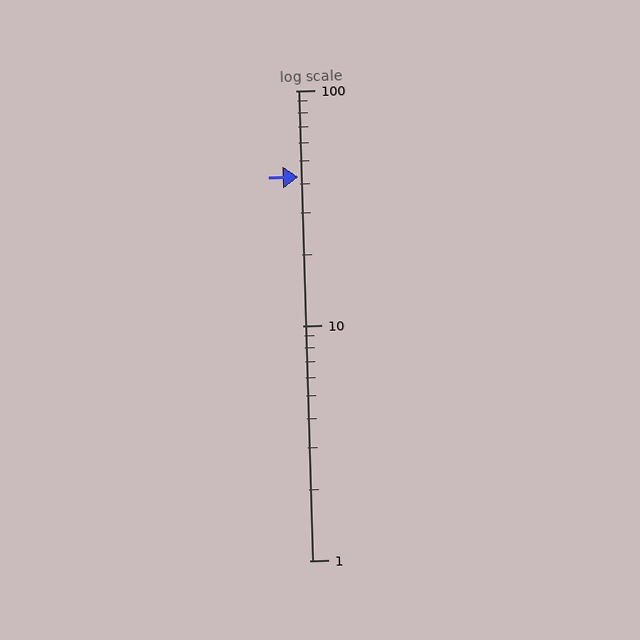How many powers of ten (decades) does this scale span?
The scale spans 2 decades, from 1 to 100.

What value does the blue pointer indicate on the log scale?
The pointer indicates approximately 43.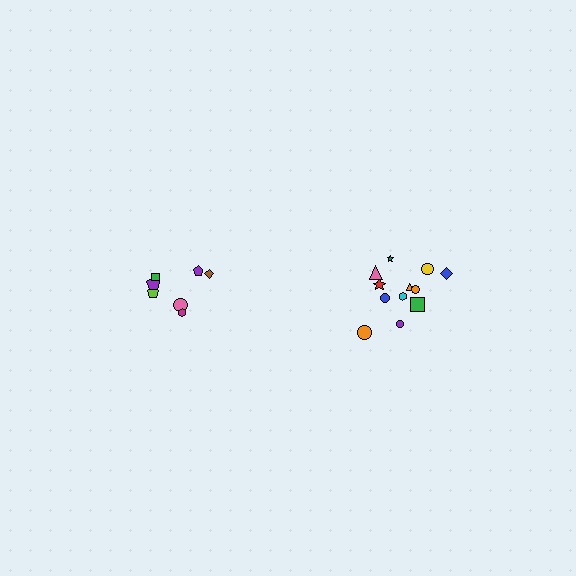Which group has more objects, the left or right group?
The right group.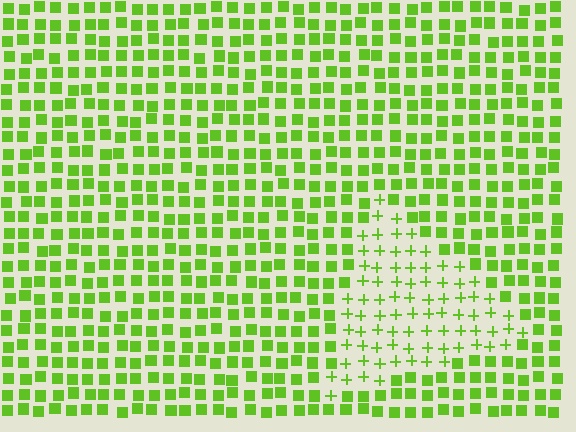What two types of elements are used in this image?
The image uses plus signs inside the triangle region and squares outside it.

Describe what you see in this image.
The image is filled with small lime elements arranged in a uniform grid. A triangle-shaped region contains plus signs, while the surrounding area contains squares. The boundary is defined purely by the change in element shape.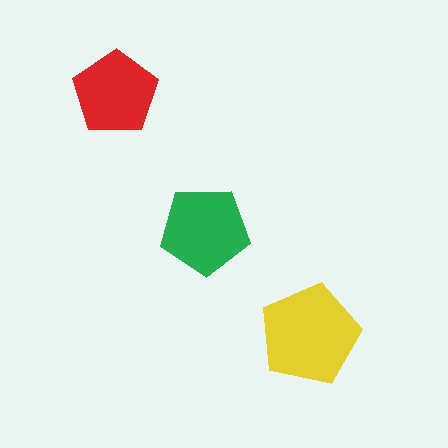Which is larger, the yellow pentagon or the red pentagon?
The yellow one.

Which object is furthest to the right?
The yellow pentagon is rightmost.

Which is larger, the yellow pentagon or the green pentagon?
The yellow one.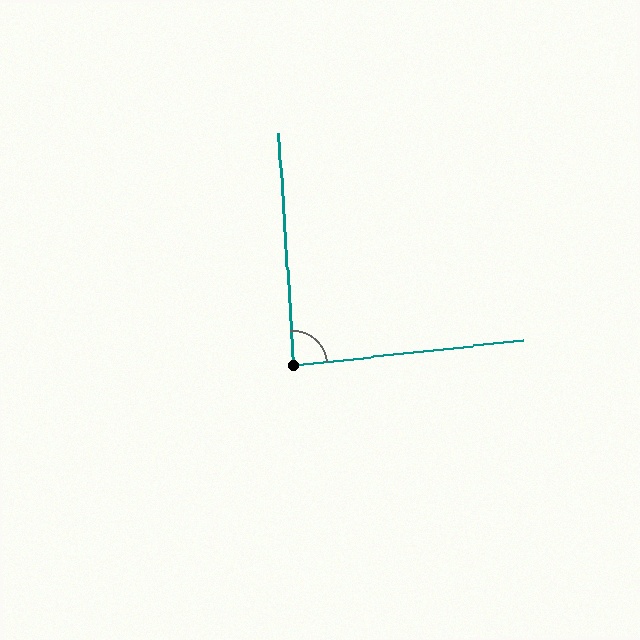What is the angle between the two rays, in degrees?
Approximately 87 degrees.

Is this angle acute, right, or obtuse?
It is approximately a right angle.